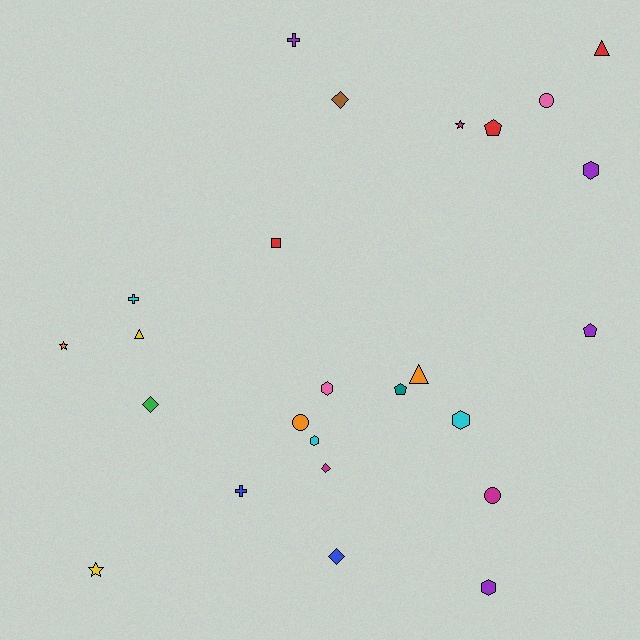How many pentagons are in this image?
There are 3 pentagons.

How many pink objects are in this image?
There are 2 pink objects.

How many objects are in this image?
There are 25 objects.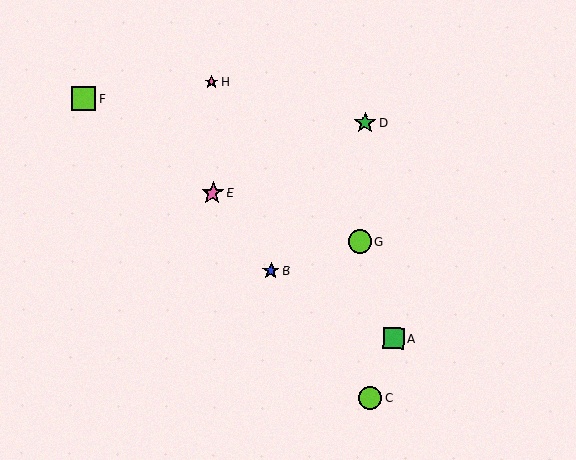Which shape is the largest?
The lime square (labeled F) is the largest.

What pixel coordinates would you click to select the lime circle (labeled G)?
Click at (360, 241) to select the lime circle G.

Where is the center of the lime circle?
The center of the lime circle is at (370, 398).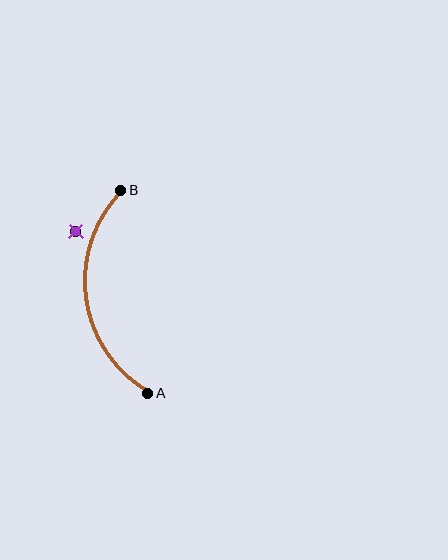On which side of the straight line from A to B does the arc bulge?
The arc bulges to the left of the straight line connecting A and B.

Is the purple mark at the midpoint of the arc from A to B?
No — the purple mark does not lie on the arc at all. It sits slightly outside the curve.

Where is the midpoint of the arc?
The arc midpoint is the point on the curve farthest from the straight line joining A and B. It sits to the left of that line.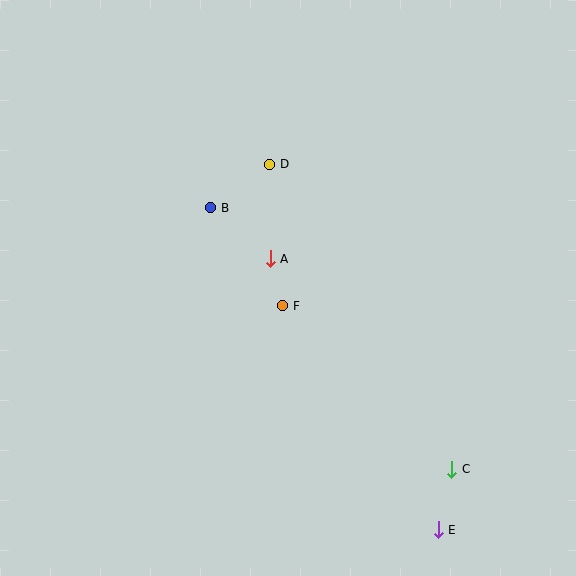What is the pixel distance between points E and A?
The distance between E and A is 318 pixels.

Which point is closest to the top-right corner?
Point D is closest to the top-right corner.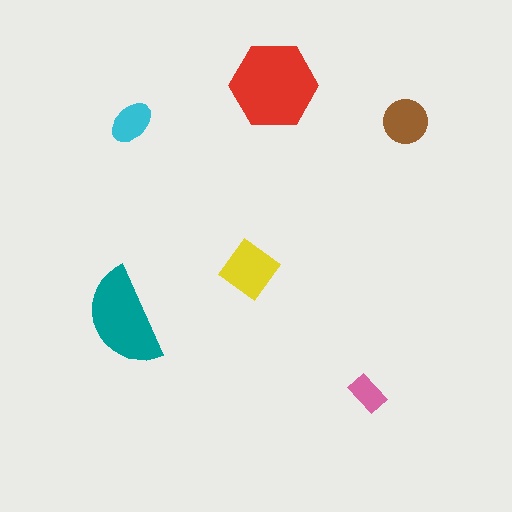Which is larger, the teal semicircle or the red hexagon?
The red hexagon.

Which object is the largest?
The red hexagon.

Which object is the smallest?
The pink rectangle.